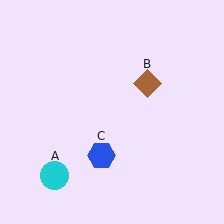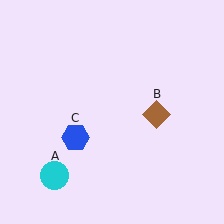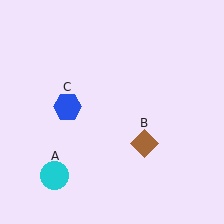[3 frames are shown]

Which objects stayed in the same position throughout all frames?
Cyan circle (object A) remained stationary.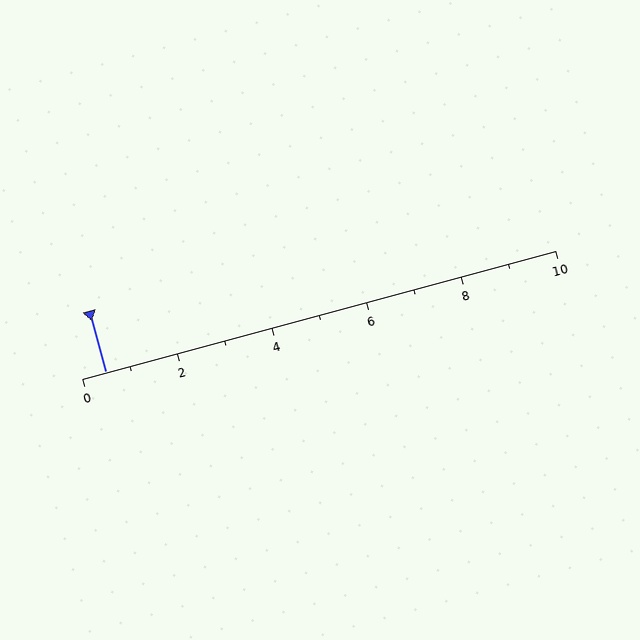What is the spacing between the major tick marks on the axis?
The major ticks are spaced 2 apart.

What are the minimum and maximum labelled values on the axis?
The axis runs from 0 to 10.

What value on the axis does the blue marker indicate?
The marker indicates approximately 0.5.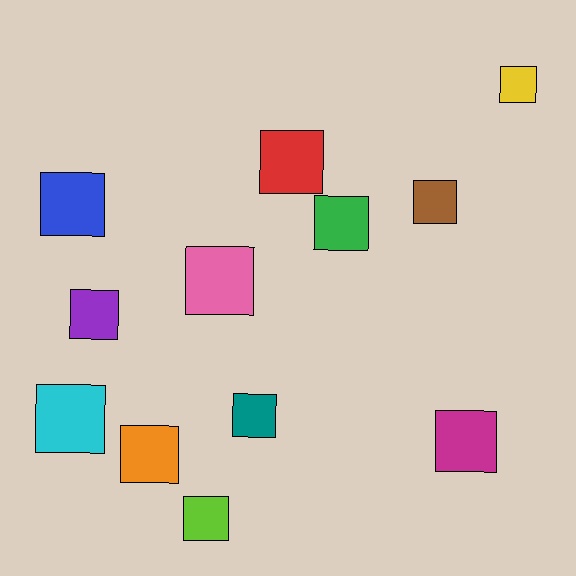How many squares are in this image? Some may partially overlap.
There are 12 squares.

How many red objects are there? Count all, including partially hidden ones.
There is 1 red object.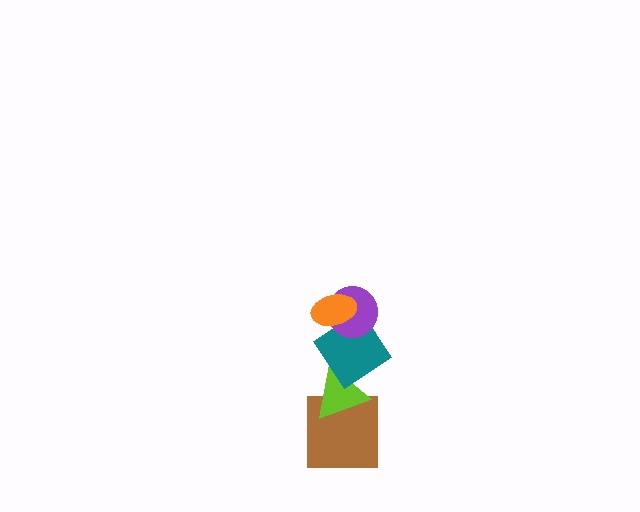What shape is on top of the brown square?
The lime triangle is on top of the brown square.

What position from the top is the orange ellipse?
The orange ellipse is 1st from the top.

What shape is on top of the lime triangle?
The teal diamond is on top of the lime triangle.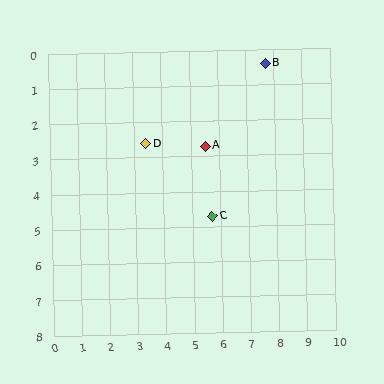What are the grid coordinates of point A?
Point A is at approximately (5.5, 2.7).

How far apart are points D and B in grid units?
Points D and B are about 4.8 grid units apart.